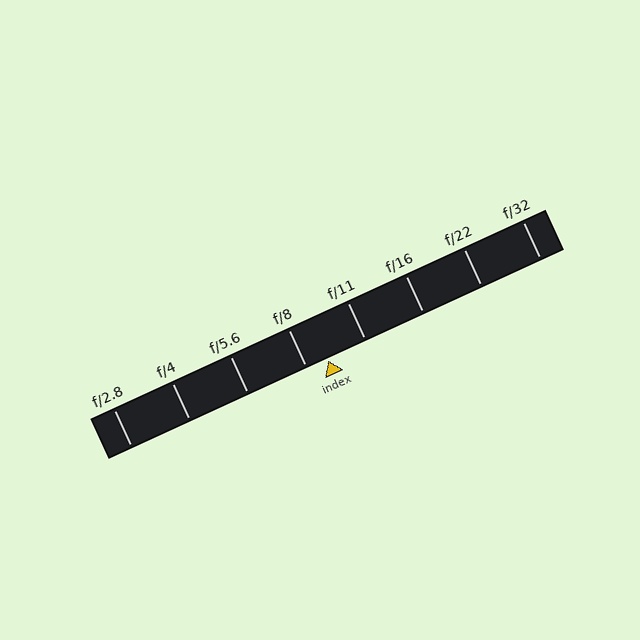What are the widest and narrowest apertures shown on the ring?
The widest aperture shown is f/2.8 and the narrowest is f/32.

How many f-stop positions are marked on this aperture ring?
There are 8 f-stop positions marked.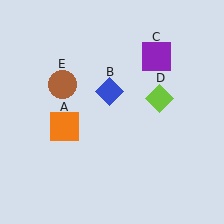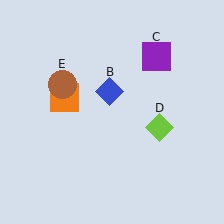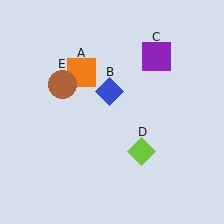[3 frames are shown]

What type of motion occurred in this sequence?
The orange square (object A), lime diamond (object D) rotated clockwise around the center of the scene.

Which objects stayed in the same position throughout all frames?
Blue diamond (object B) and purple square (object C) and brown circle (object E) remained stationary.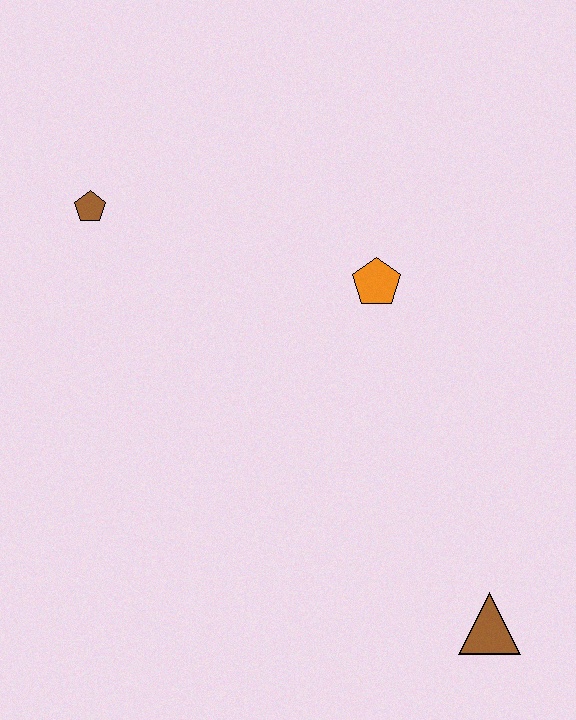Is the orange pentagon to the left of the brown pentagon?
No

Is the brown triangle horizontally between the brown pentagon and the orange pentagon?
No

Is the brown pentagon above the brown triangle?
Yes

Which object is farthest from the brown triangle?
The brown pentagon is farthest from the brown triangle.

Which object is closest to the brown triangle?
The orange pentagon is closest to the brown triangle.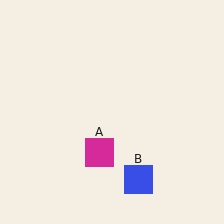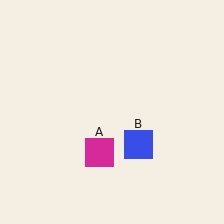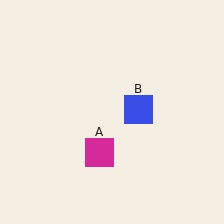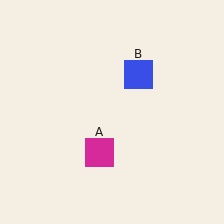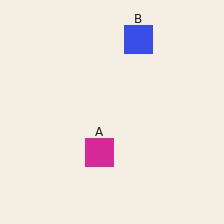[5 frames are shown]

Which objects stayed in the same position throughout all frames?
Magenta square (object A) remained stationary.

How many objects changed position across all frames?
1 object changed position: blue square (object B).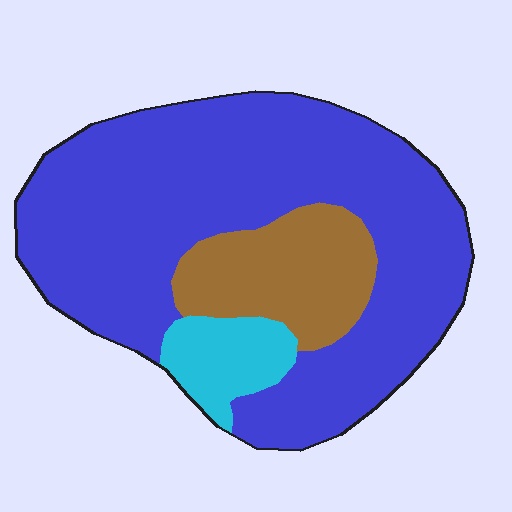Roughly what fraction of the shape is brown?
Brown covers around 15% of the shape.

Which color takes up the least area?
Cyan, at roughly 10%.